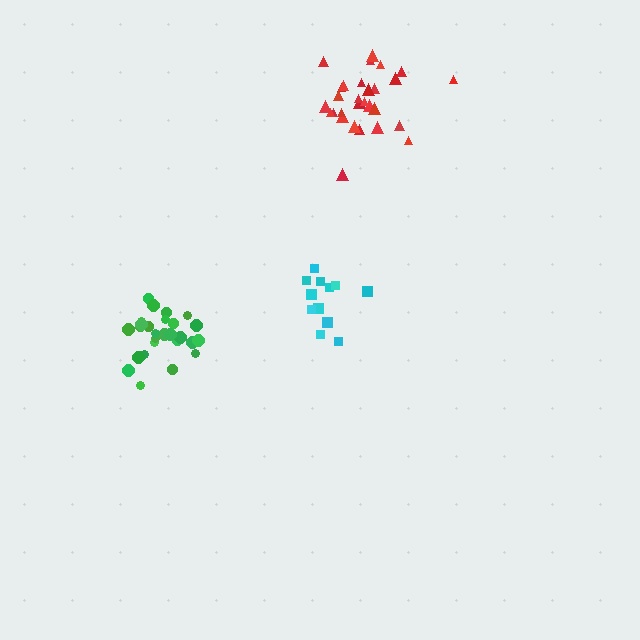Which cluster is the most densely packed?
Green.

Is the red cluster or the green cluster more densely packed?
Green.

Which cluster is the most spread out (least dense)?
Cyan.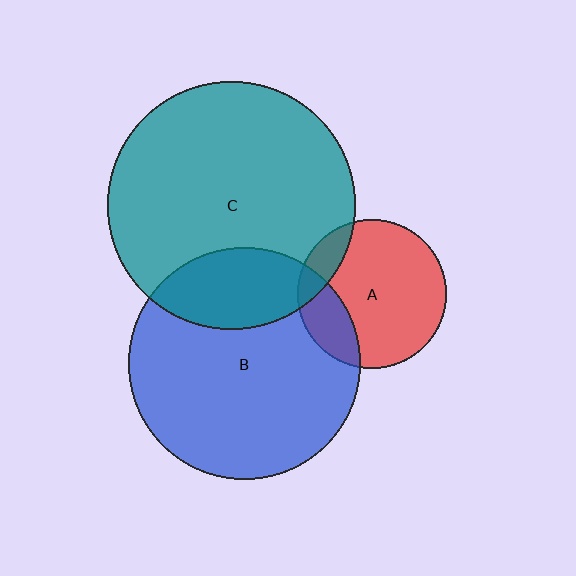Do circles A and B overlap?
Yes.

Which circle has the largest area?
Circle C (teal).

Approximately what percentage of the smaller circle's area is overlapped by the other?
Approximately 20%.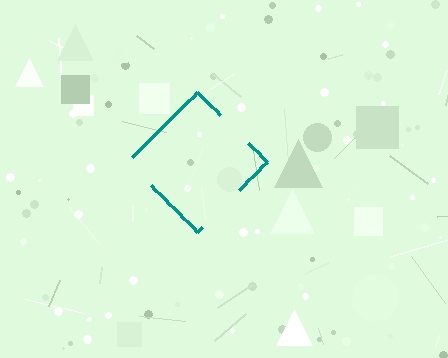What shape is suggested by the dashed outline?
The dashed outline suggests a diamond.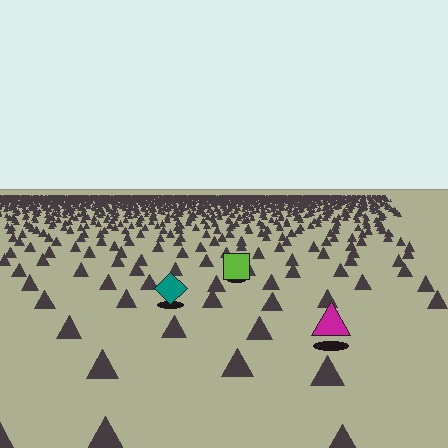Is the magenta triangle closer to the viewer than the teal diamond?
Yes. The magenta triangle is closer — you can tell from the texture gradient: the ground texture is coarser near it.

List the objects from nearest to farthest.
From nearest to farthest: the magenta triangle, the teal diamond, the lime square.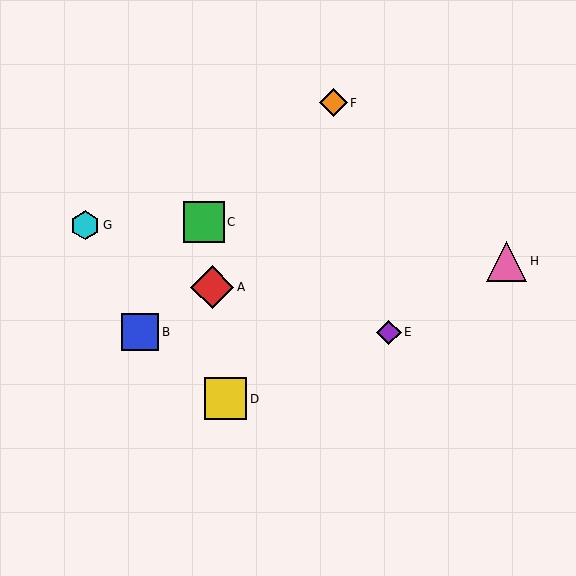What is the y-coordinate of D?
Object D is at y≈399.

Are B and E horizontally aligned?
Yes, both are at y≈332.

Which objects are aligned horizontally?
Objects B, E are aligned horizontally.